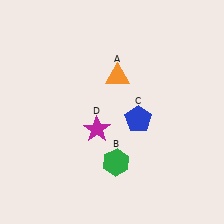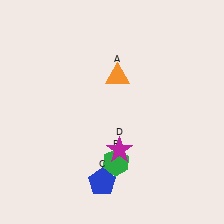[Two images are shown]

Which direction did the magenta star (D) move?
The magenta star (D) moved right.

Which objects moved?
The objects that moved are: the blue pentagon (C), the magenta star (D).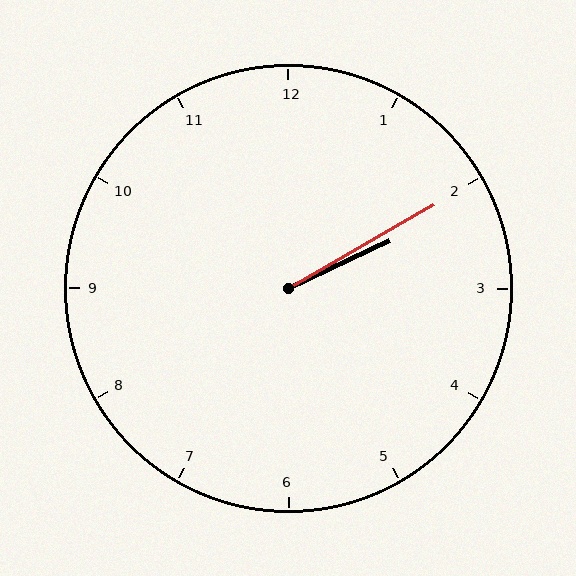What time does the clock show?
2:10.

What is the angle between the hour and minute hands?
Approximately 5 degrees.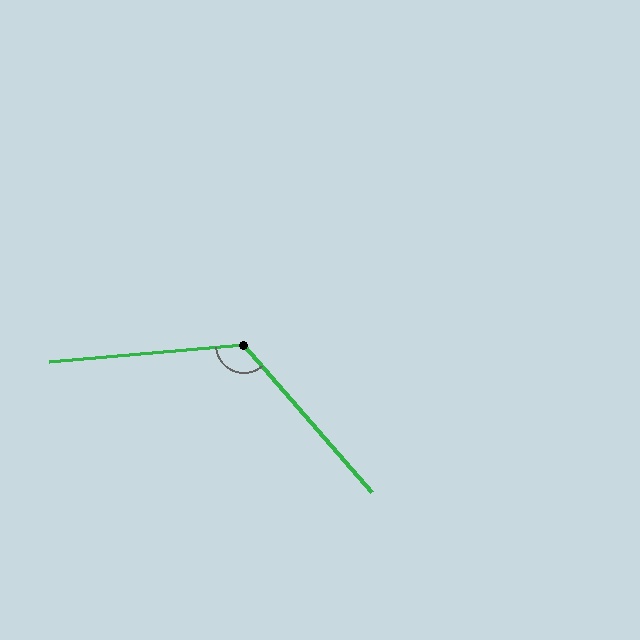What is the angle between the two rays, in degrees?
Approximately 126 degrees.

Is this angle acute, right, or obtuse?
It is obtuse.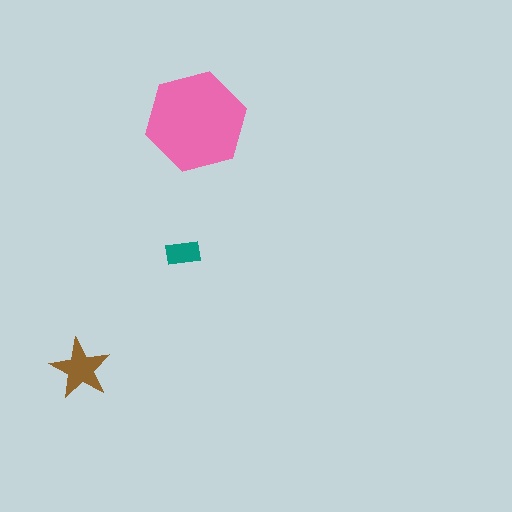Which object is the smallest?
The teal rectangle.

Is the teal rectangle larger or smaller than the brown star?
Smaller.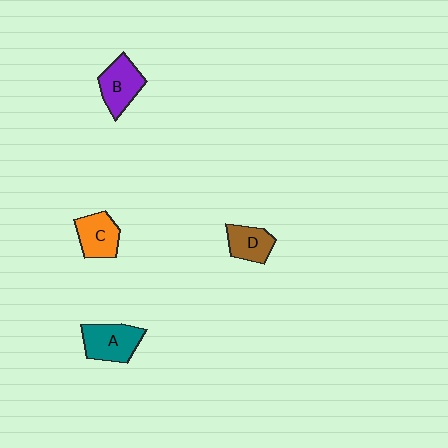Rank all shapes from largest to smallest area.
From largest to smallest: A (teal), B (purple), C (orange), D (brown).